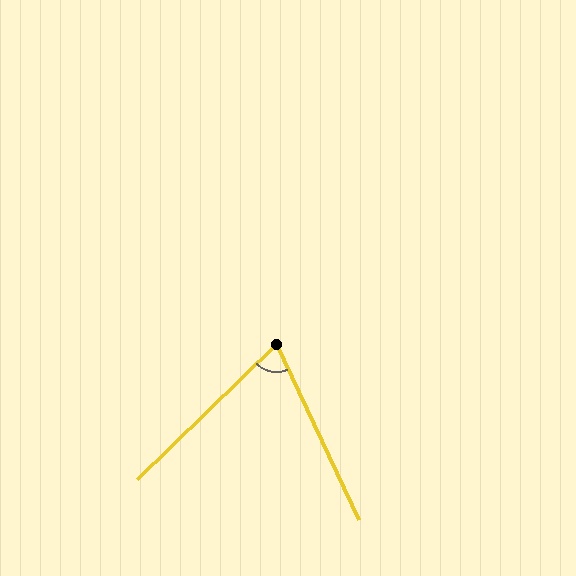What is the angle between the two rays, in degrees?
Approximately 71 degrees.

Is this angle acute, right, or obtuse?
It is acute.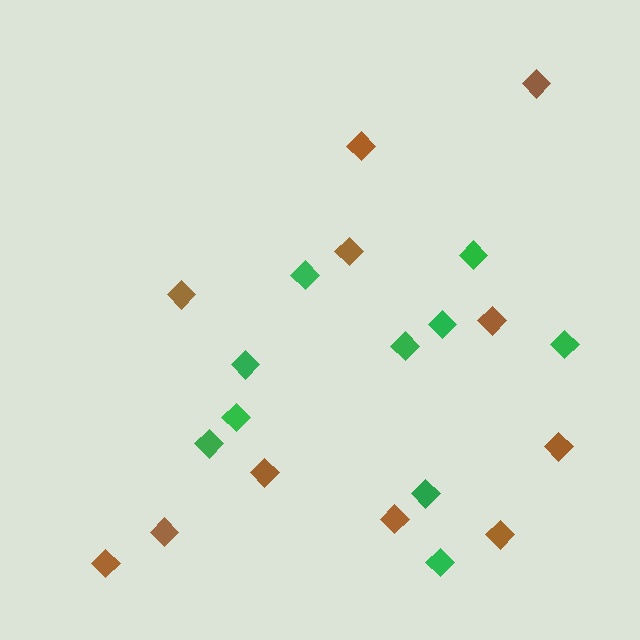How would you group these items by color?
There are 2 groups: one group of brown diamonds (11) and one group of green diamonds (10).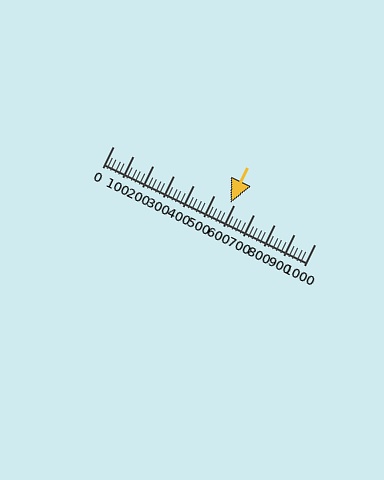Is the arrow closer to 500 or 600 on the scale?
The arrow is closer to 600.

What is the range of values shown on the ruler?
The ruler shows values from 0 to 1000.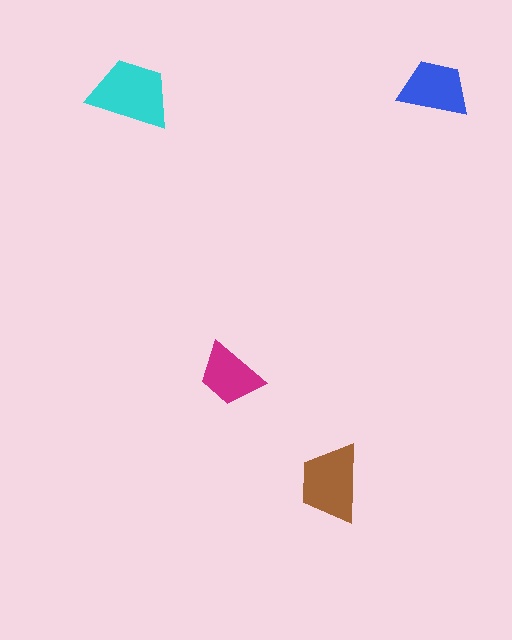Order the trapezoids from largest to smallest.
the cyan one, the brown one, the blue one, the magenta one.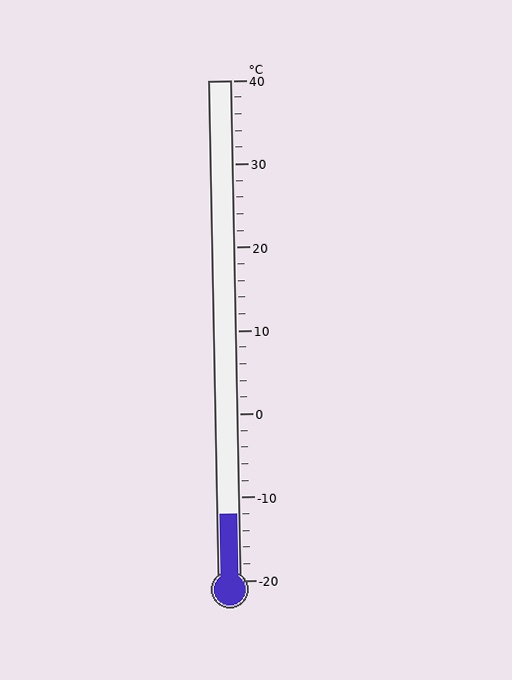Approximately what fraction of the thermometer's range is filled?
The thermometer is filled to approximately 15% of its range.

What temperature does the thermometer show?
The thermometer shows approximately -12°C.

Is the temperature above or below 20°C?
The temperature is below 20°C.